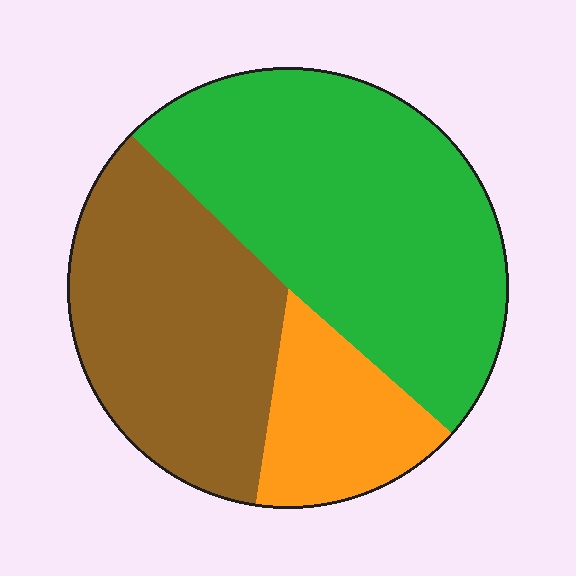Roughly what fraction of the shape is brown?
Brown covers roughly 35% of the shape.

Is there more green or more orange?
Green.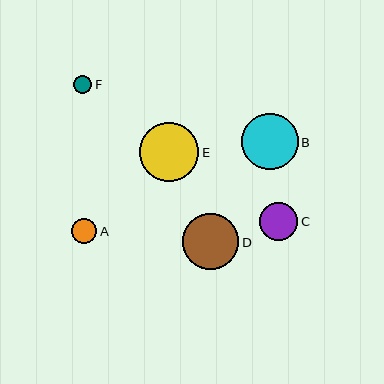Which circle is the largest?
Circle E is the largest with a size of approximately 59 pixels.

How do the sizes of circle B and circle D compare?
Circle B and circle D are approximately the same size.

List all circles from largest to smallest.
From largest to smallest: E, B, D, C, A, F.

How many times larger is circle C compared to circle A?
Circle C is approximately 1.5 times the size of circle A.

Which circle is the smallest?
Circle F is the smallest with a size of approximately 19 pixels.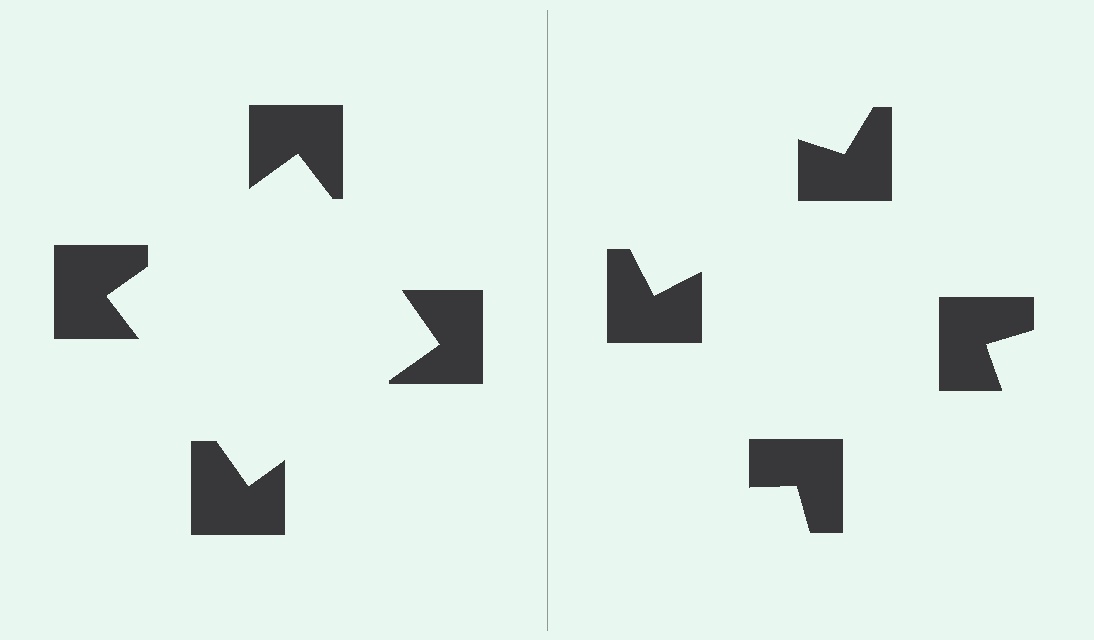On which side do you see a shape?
An illusory square appears on the left side. On the right side the wedge cuts are rotated, so no coherent shape forms.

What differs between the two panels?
The notched squares are positioned identically on both sides; only the wedge orientations differ. On the left they align to a square; on the right they are misaligned.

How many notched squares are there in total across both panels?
8 — 4 on each side.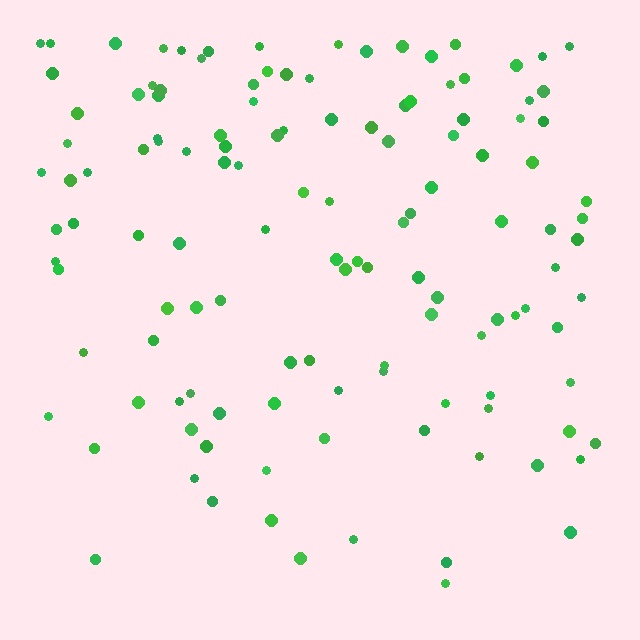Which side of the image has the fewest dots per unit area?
The bottom.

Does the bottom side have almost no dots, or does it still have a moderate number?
Still a moderate number, just noticeably fewer than the top.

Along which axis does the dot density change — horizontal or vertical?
Vertical.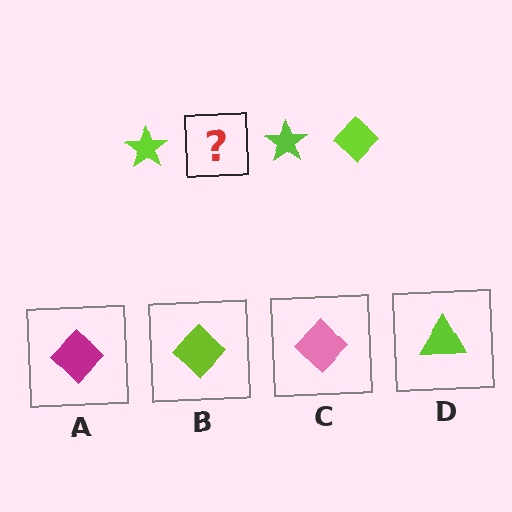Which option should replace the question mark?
Option B.